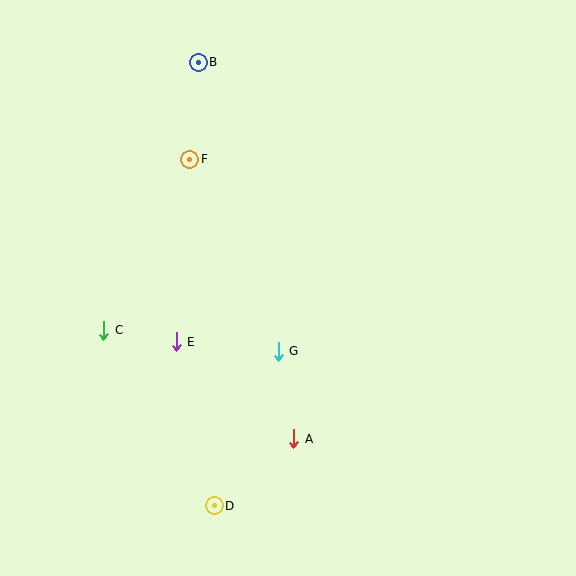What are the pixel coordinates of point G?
Point G is at (278, 351).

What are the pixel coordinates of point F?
Point F is at (190, 159).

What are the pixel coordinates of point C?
Point C is at (104, 330).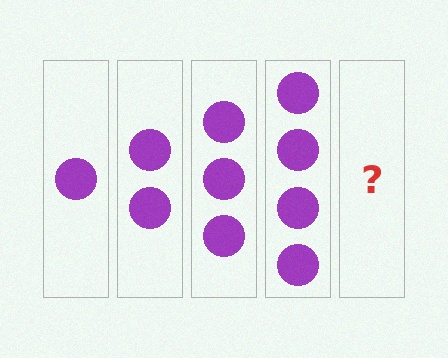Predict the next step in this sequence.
The next step is 5 circles.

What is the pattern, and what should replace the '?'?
The pattern is that each step adds one more circle. The '?' should be 5 circles.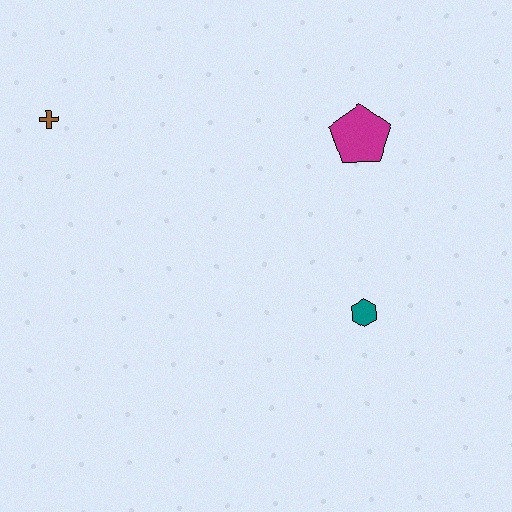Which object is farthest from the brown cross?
The teal hexagon is farthest from the brown cross.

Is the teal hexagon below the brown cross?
Yes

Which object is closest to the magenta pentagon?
The teal hexagon is closest to the magenta pentagon.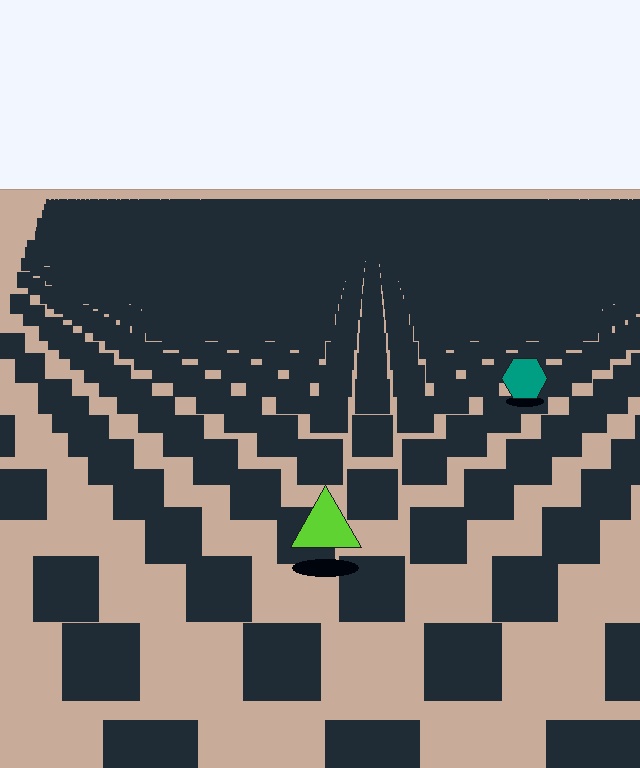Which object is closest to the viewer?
The lime triangle is closest. The texture marks near it are larger and more spread out.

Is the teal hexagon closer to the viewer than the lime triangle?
No. The lime triangle is closer — you can tell from the texture gradient: the ground texture is coarser near it.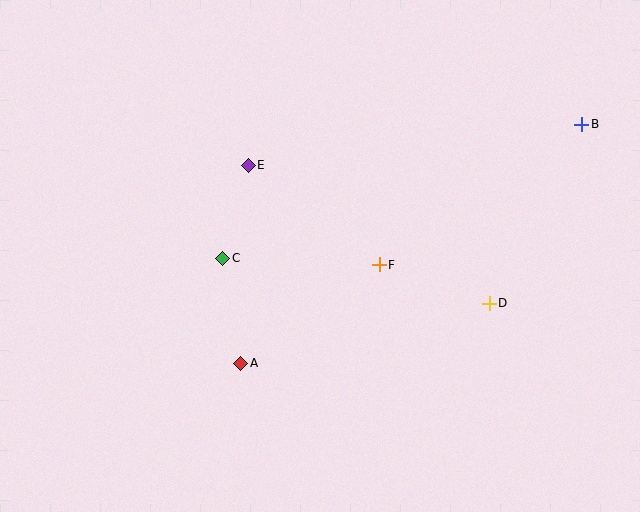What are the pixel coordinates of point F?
Point F is at (379, 265).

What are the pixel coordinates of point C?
Point C is at (223, 258).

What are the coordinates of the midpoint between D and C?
The midpoint between D and C is at (356, 281).